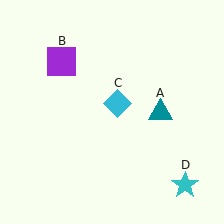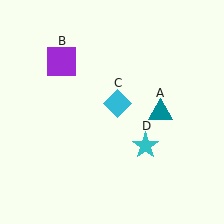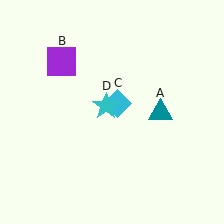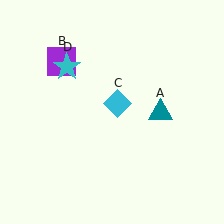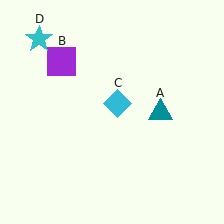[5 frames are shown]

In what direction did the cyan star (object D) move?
The cyan star (object D) moved up and to the left.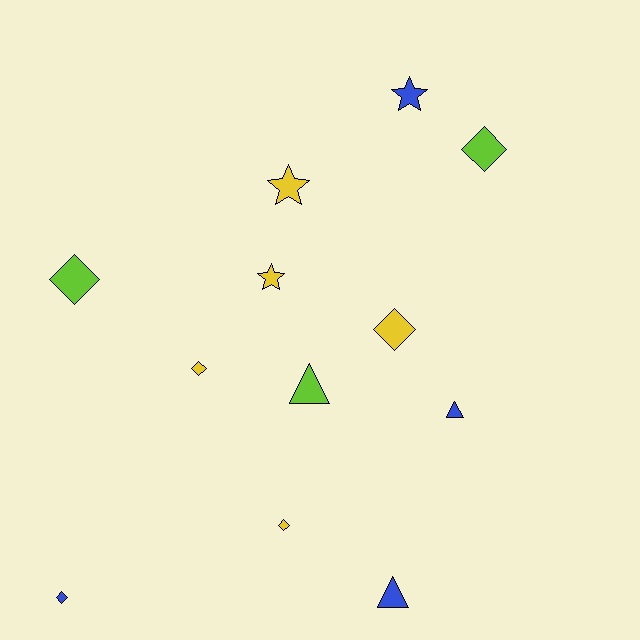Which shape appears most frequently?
Diamond, with 6 objects.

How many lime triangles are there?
There is 1 lime triangle.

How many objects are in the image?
There are 12 objects.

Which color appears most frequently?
Yellow, with 5 objects.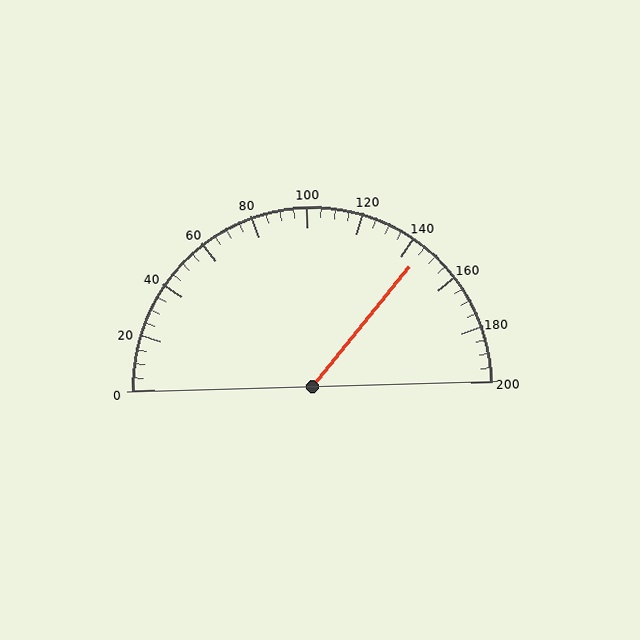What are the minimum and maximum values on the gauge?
The gauge ranges from 0 to 200.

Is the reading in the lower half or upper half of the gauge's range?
The reading is in the upper half of the range (0 to 200).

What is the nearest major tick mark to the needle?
The nearest major tick mark is 140.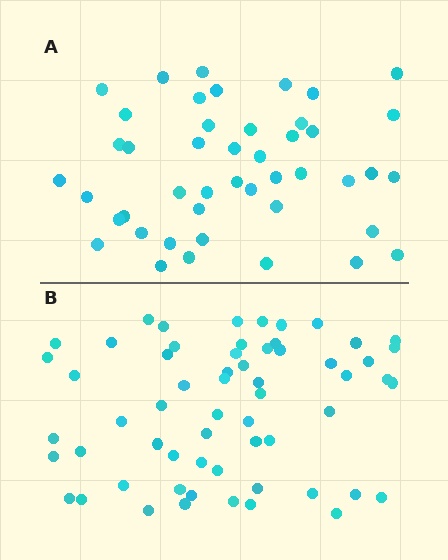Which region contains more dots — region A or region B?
Region B (the bottom region) has more dots.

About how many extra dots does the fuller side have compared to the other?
Region B has approximately 15 more dots than region A.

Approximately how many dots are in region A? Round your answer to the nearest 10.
About 40 dots. (The exact count is 45, which rounds to 40.)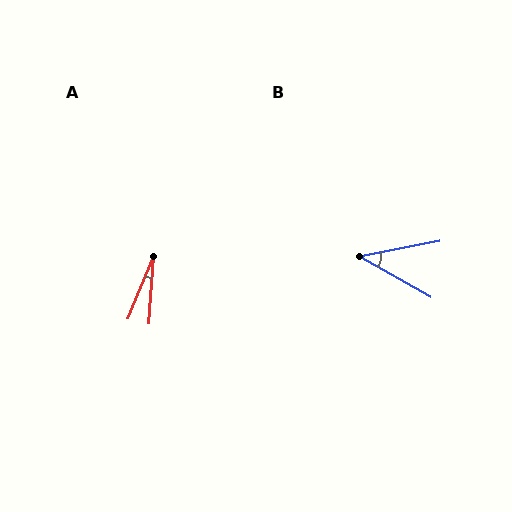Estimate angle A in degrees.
Approximately 18 degrees.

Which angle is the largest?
B, at approximately 41 degrees.